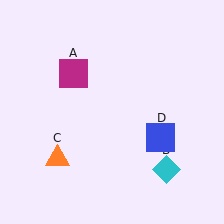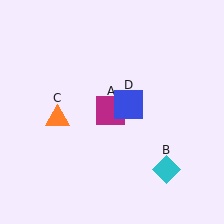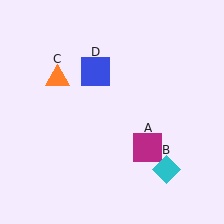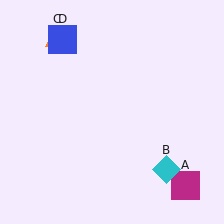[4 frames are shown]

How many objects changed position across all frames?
3 objects changed position: magenta square (object A), orange triangle (object C), blue square (object D).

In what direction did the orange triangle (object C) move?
The orange triangle (object C) moved up.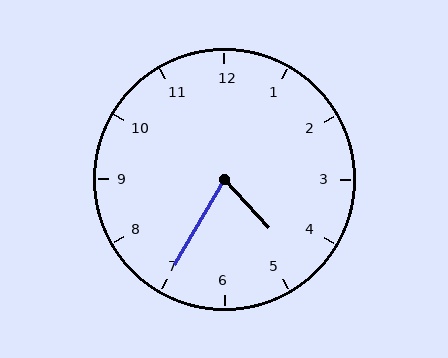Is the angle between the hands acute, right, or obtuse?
It is acute.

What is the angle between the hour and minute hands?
Approximately 72 degrees.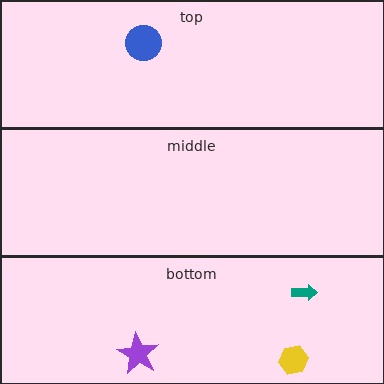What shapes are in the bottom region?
The purple star, the teal arrow, the yellow hexagon.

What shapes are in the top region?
The blue circle.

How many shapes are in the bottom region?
3.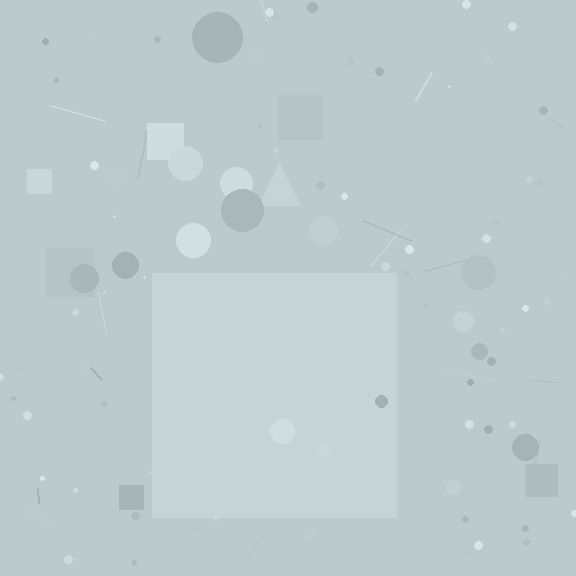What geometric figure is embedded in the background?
A square is embedded in the background.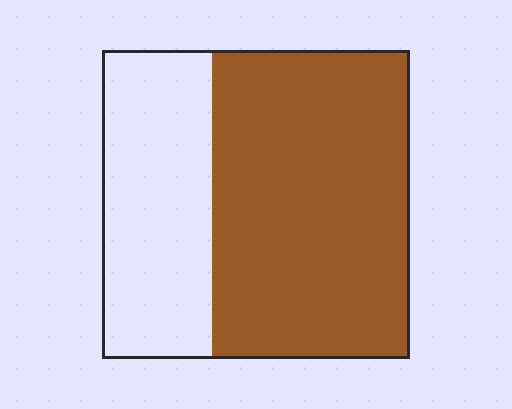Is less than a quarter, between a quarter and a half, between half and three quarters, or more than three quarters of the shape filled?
Between half and three quarters.